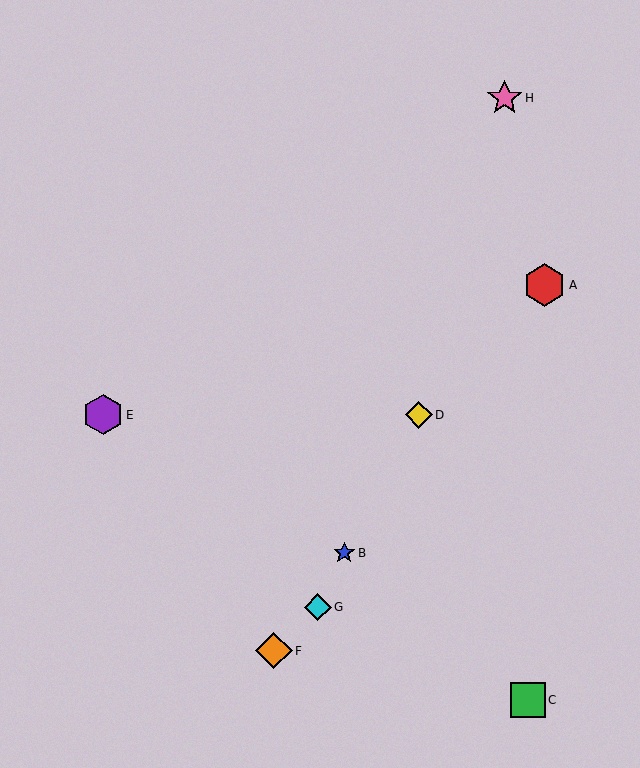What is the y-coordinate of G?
Object G is at y≈607.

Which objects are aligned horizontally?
Objects D, E are aligned horizontally.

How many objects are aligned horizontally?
2 objects (D, E) are aligned horizontally.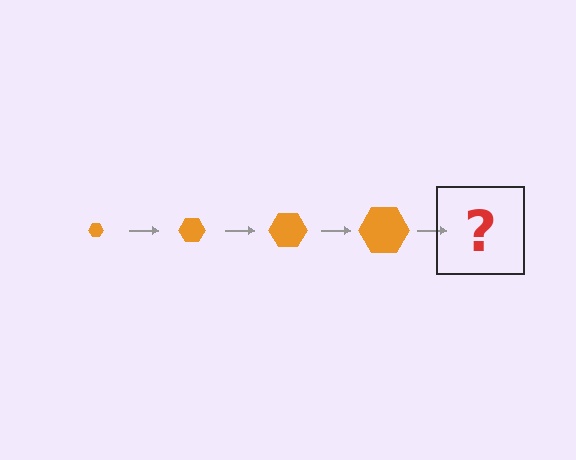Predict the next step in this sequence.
The next step is an orange hexagon, larger than the previous one.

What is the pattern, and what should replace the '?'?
The pattern is that the hexagon gets progressively larger each step. The '?' should be an orange hexagon, larger than the previous one.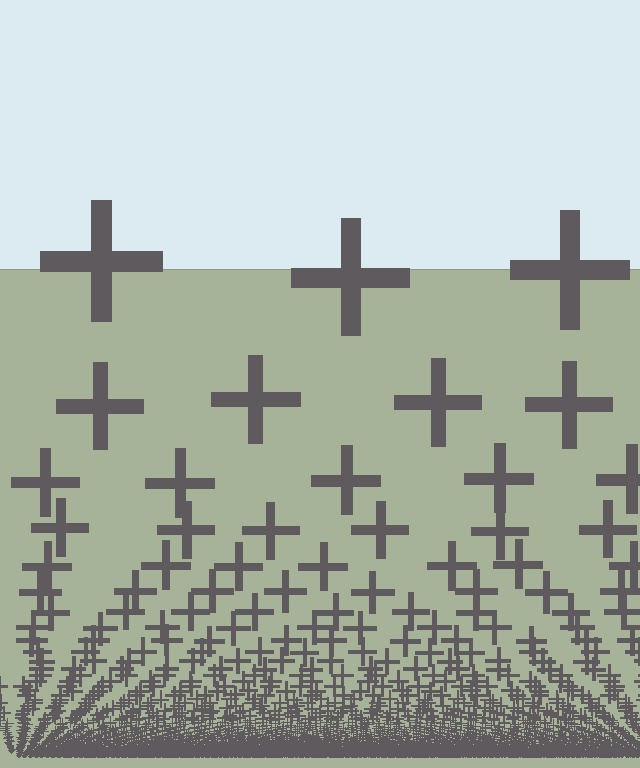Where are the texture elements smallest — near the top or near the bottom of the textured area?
Near the bottom.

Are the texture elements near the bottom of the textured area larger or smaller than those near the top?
Smaller. The gradient is inverted — elements near the bottom are smaller and denser.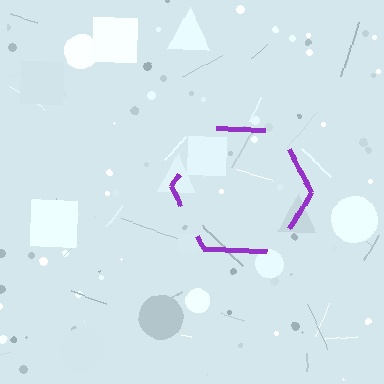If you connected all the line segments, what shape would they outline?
They would outline a hexagon.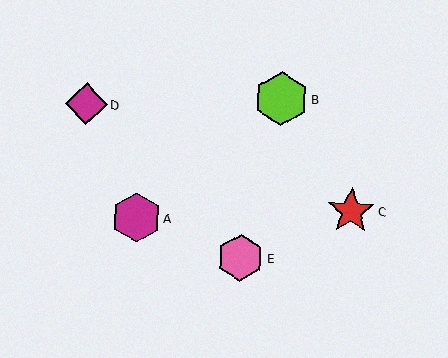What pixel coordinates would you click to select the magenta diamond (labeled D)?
Click at (86, 104) to select the magenta diamond D.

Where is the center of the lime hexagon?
The center of the lime hexagon is at (281, 99).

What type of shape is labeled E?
Shape E is a pink hexagon.